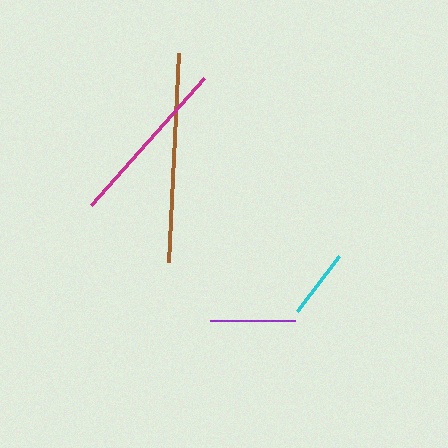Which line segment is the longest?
The brown line is the longest at approximately 209 pixels.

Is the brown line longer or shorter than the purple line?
The brown line is longer than the purple line.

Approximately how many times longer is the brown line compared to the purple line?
The brown line is approximately 2.5 times the length of the purple line.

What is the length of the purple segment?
The purple segment is approximately 85 pixels long.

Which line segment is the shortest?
The cyan line is the shortest at approximately 68 pixels.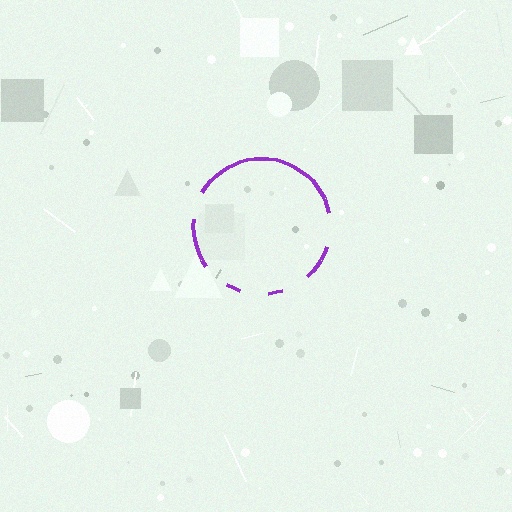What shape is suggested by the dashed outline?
The dashed outline suggests a circle.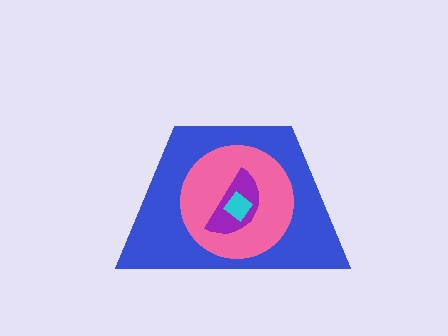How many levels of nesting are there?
4.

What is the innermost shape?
The cyan diamond.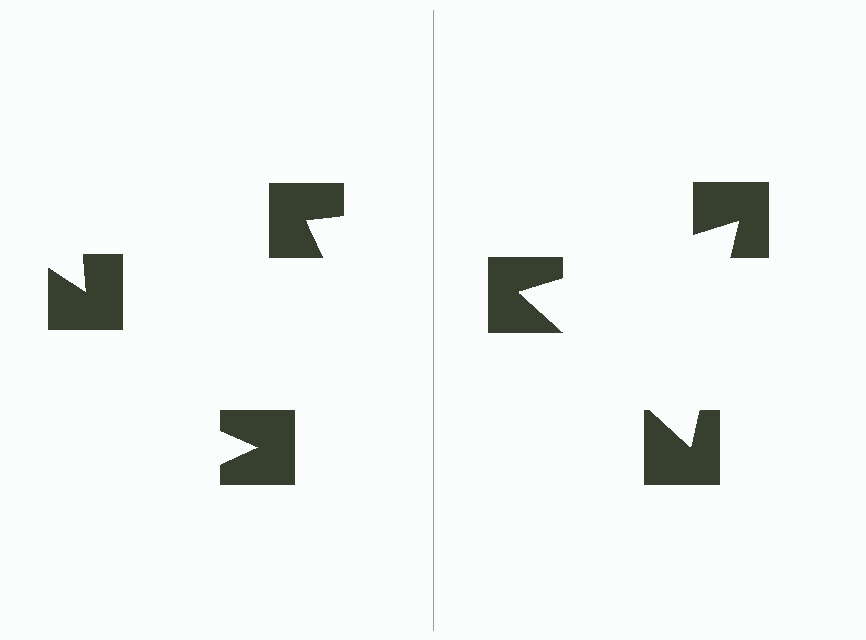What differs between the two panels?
The notched squares are positioned identically on both sides; only the wedge orientations differ. On the right they align to a triangle; on the left they are misaligned.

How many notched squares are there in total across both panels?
6 — 3 on each side.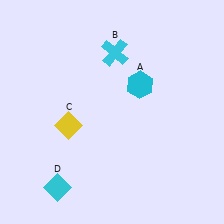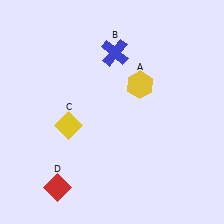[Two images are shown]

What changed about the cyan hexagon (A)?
In Image 1, A is cyan. In Image 2, it changed to yellow.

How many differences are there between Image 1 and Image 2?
There are 3 differences between the two images.